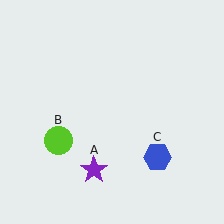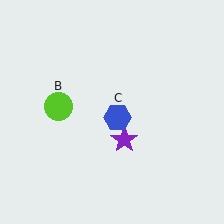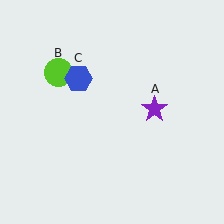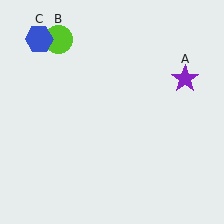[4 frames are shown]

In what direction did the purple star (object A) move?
The purple star (object A) moved up and to the right.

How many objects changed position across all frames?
3 objects changed position: purple star (object A), lime circle (object B), blue hexagon (object C).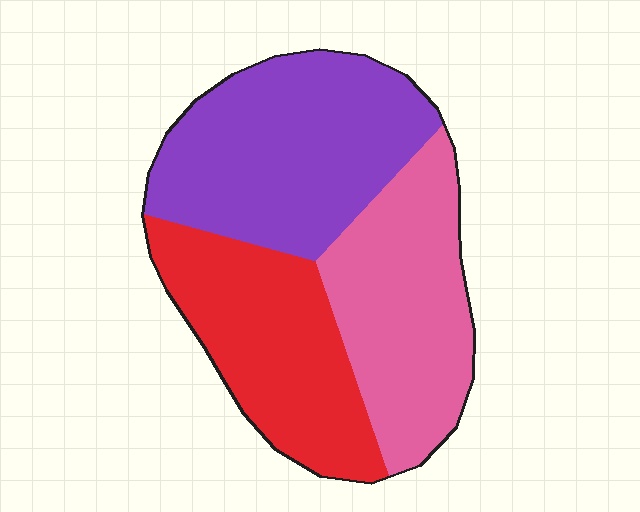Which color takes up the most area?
Purple, at roughly 40%.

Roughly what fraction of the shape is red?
Red takes up between a quarter and a half of the shape.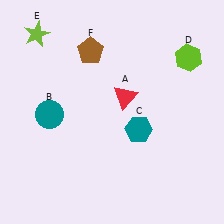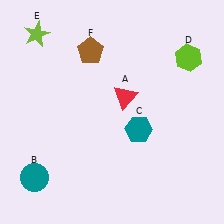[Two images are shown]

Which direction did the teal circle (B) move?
The teal circle (B) moved down.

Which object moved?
The teal circle (B) moved down.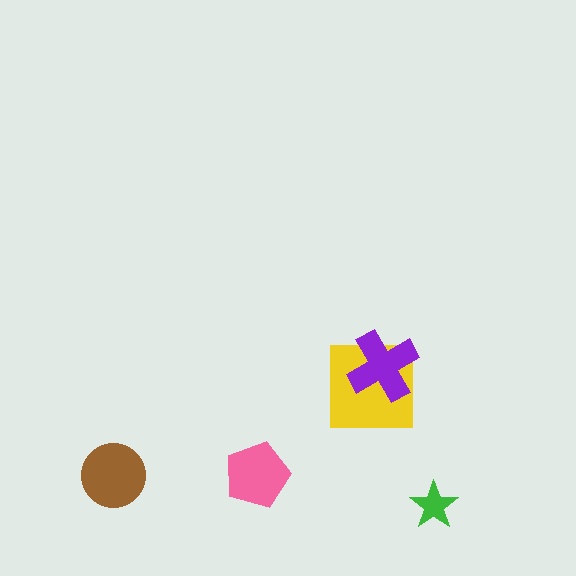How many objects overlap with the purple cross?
1 object overlaps with the purple cross.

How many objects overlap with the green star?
0 objects overlap with the green star.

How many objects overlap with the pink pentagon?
0 objects overlap with the pink pentagon.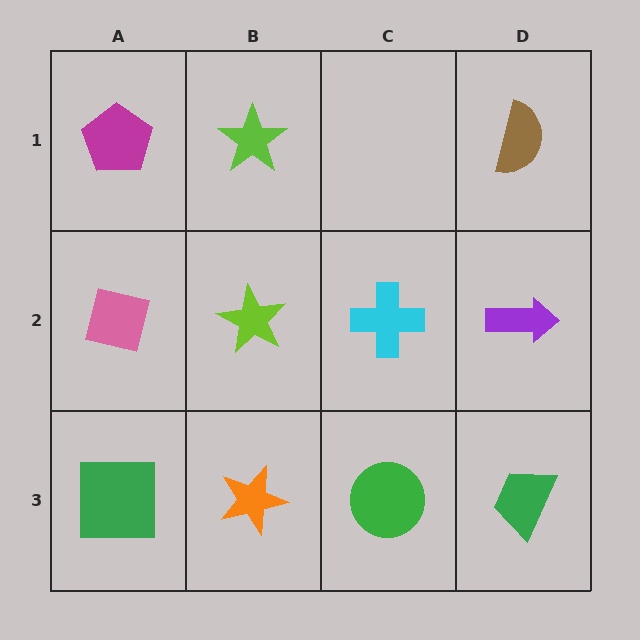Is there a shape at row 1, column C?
No, that cell is empty.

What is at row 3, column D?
A green trapezoid.